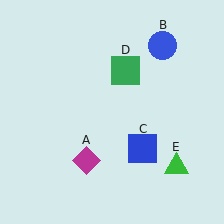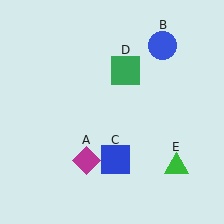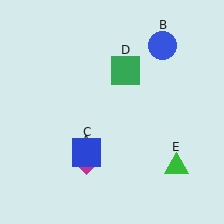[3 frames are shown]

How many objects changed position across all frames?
1 object changed position: blue square (object C).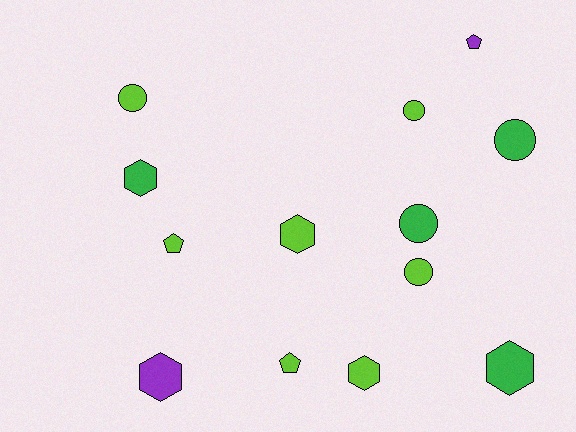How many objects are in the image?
There are 13 objects.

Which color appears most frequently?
Lime, with 7 objects.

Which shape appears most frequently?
Circle, with 5 objects.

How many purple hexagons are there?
There is 1 purple hexagon.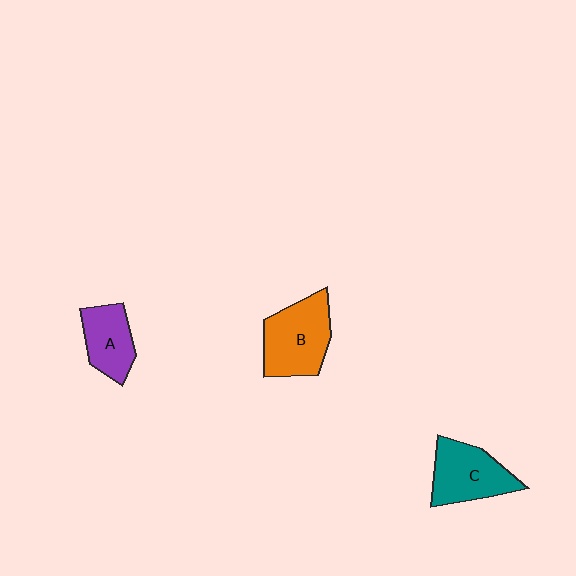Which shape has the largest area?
Shape B (orange).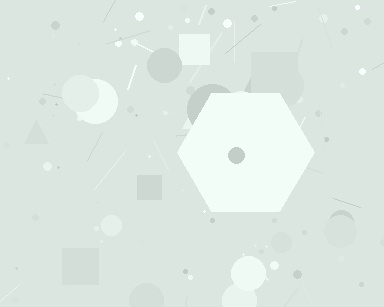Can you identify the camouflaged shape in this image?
The camouflaged shape is a hexagon.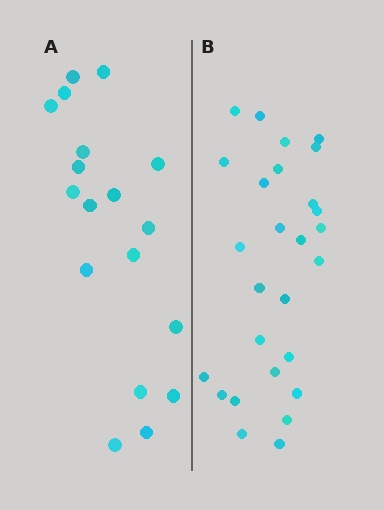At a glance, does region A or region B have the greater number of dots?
Region B (the right region) has more dots.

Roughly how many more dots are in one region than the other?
Region B has roughly 8 or so more dots than region A.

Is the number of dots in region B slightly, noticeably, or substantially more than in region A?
Region B has substantially more. The ratio is roughly 1.5 to 1.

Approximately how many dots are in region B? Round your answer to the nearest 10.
About 30 dots. (The exact count is 27, which rounds to 30.)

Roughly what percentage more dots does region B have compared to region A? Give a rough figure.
About 50% more.